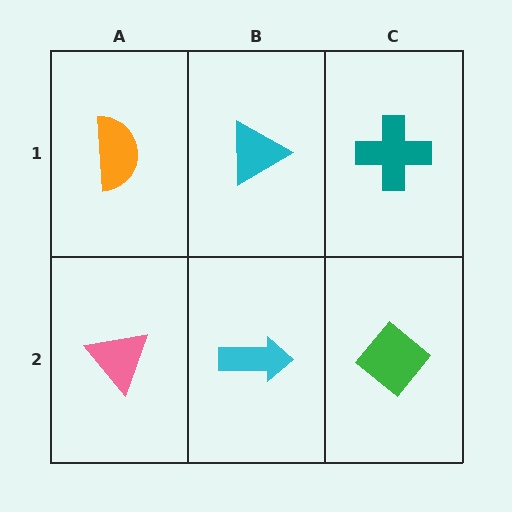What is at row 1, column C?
A teal cross.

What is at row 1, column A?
An orange semicircle.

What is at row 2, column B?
A cyan arrow.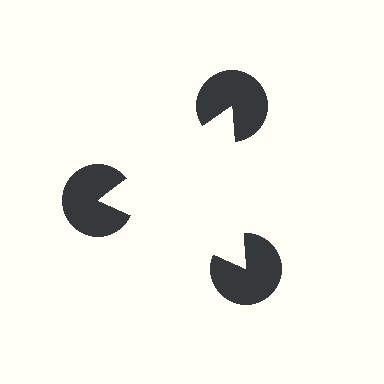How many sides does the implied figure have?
3 sides.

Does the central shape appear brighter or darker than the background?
It typically appears slightly brighter than the background, even though no actual brightness change is drawn.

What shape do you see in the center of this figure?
An illusory triangle — its edges are inferred from the aligned wedge cuts in the pac-man discs, not physically drawn.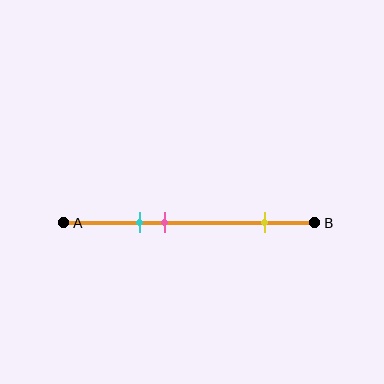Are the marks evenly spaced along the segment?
No, the marks are not evenly spaced.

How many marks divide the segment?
There are 3 marks dividing the segment.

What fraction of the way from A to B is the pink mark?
The pink mark is approximately 40% (0.4) of the way from A to B.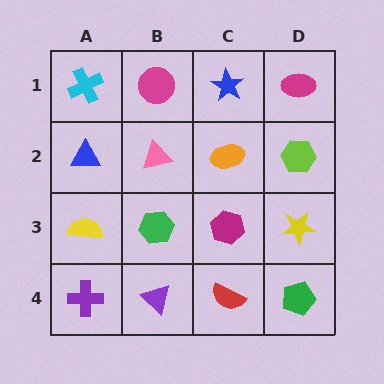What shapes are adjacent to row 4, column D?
A yellow star (row 3, column D), a red semicircle (row 4, column C).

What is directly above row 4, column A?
A yellow semicircle.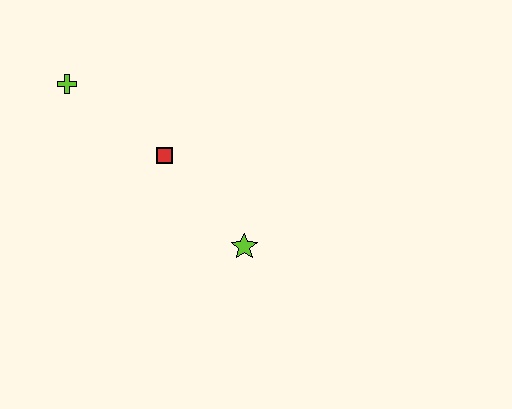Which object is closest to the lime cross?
The red square is closest to the lime cross.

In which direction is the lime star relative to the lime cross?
The lime star is to the right of the lime cross.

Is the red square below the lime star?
No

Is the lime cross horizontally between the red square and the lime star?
No